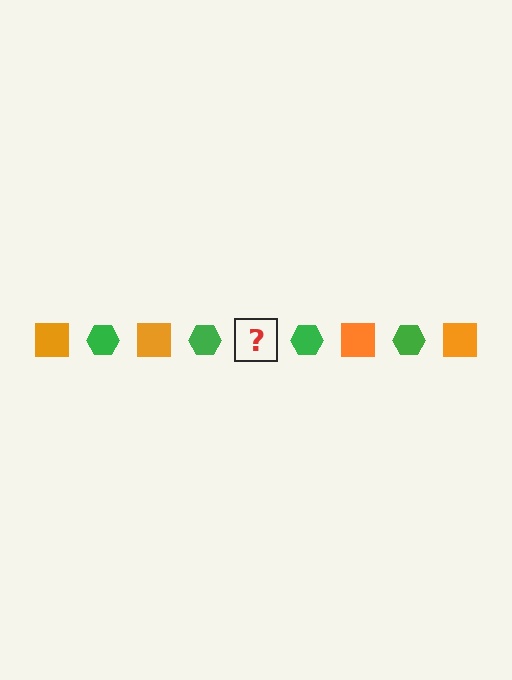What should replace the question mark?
The question mark should be replaced with an orange square.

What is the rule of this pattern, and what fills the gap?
The rule is that the pattern alternates between orange square and green hexagon. The gap should be filled with an orange square.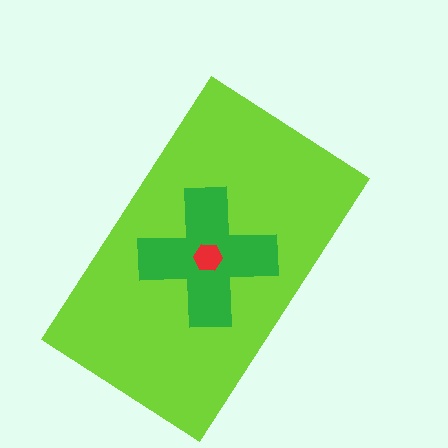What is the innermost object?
The red hexagon.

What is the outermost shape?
The lime rectangle.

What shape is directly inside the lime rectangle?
The green cross.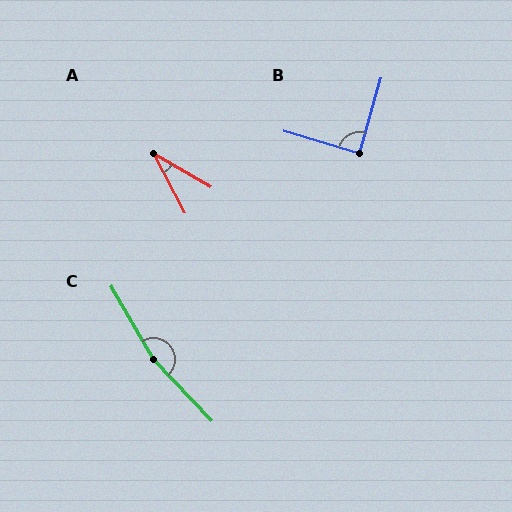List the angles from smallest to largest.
A (32°), B (89°), C (167°).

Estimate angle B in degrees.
Approximately 89 degrees.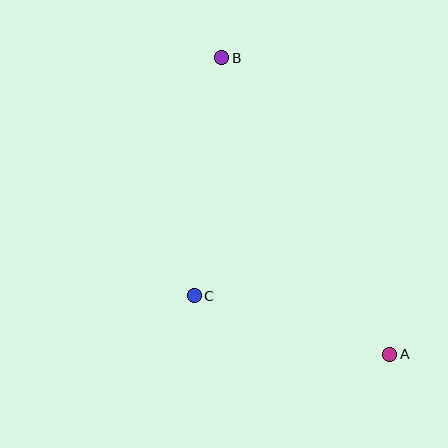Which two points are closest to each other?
Points A and C are closest to each other.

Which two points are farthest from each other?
Points A and B are farthest from each other.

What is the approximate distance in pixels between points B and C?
The distance between B and C is approximately 239 pixels.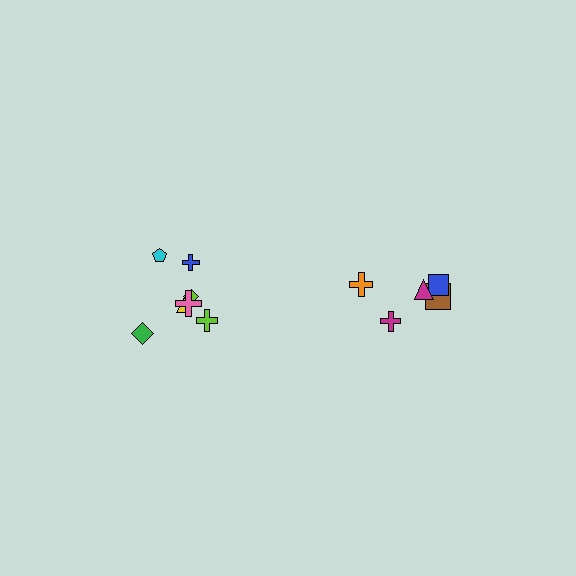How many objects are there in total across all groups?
There are 12 objects.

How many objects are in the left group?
There are 7 objects.